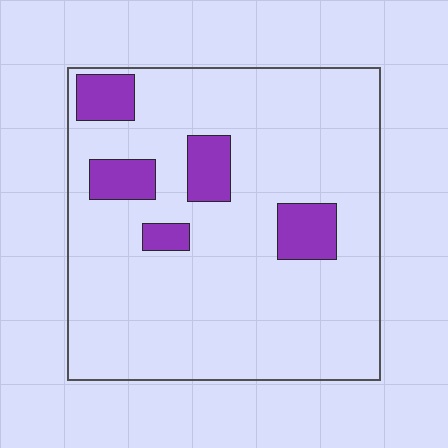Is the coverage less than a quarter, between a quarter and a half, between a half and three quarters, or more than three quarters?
Less than a quarter.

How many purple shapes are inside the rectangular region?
5.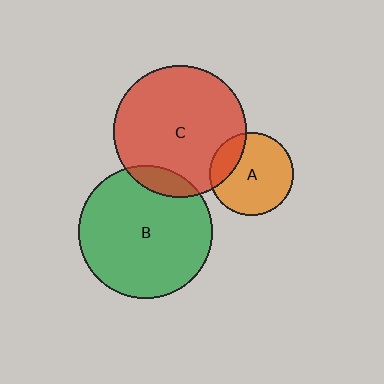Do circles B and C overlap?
Yes.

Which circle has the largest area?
Circle B (green).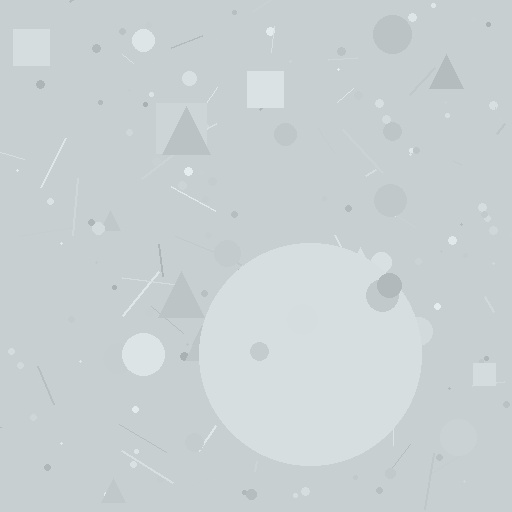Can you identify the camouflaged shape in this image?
The camouflaged shape is a circle.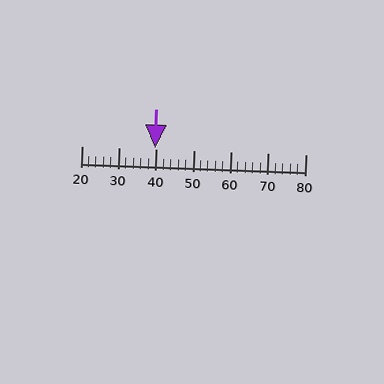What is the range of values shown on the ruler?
The ruler shows values from 20 to 80.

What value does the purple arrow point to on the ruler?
The purple arrow points to approximately 40.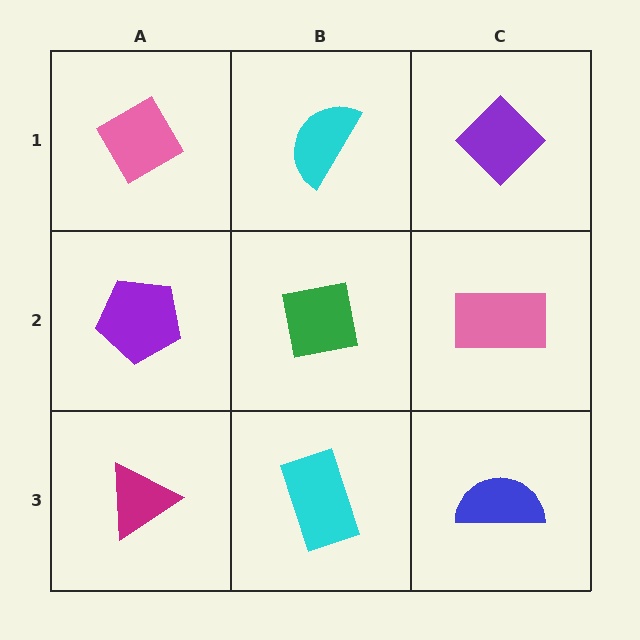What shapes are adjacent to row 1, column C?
A pink rectangle (row 2, column C), a cyan semicircle (row 1, column B).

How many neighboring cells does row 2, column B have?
4.